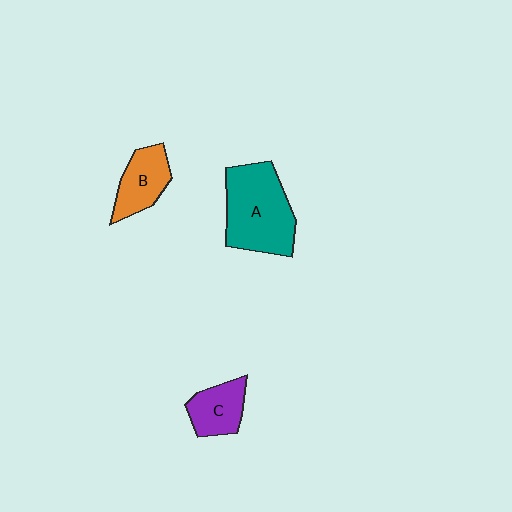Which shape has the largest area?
Shape A (teal).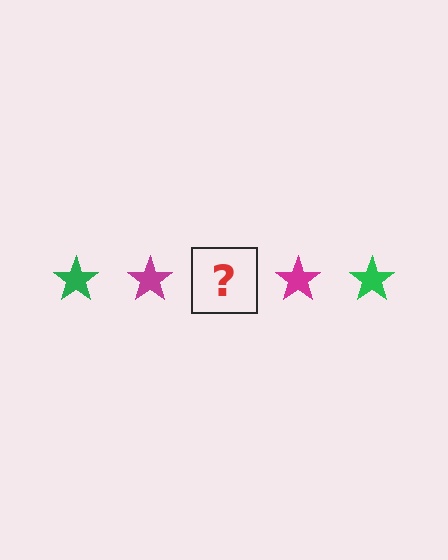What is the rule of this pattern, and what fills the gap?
The rule is that the pattern cycles through green, magenta stars. The gap should be filled with a green star.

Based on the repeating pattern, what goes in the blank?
The blank should be a green star.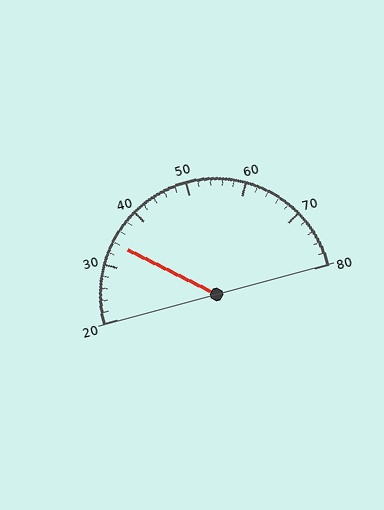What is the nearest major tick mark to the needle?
The nearest major tick mark is 30.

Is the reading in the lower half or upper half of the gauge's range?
The reading is in the lower half of the range (20 to 80).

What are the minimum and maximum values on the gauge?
The gauge ranges from 20 to 80.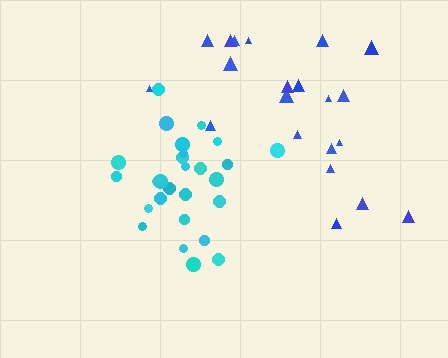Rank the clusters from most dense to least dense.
cyan, blue.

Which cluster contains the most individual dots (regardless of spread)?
Cyan (27).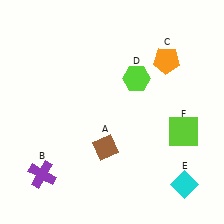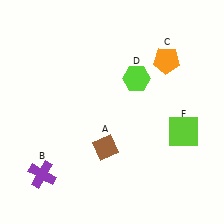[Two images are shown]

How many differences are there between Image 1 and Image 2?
There is 1 difference between the two images.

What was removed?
The cyan diamond (E) was removed in Image 2.